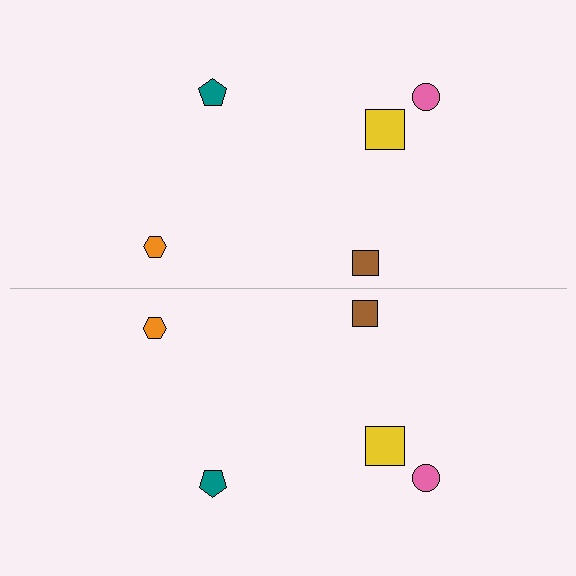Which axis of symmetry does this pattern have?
The pattern has a horizontal axis of symmetry running through the center of the image.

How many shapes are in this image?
There are 10 shapes in this image.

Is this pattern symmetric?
Yes, this pattern has bilateral (reflection) symmetry.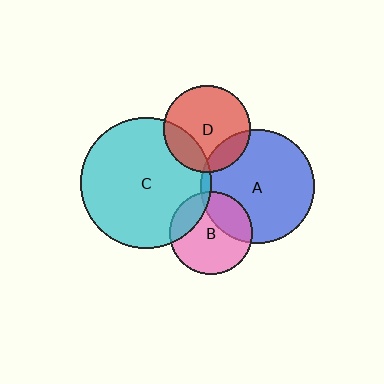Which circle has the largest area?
Circle C (cyan).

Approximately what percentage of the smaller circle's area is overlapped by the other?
Approximately 25%.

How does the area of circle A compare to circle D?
Approximately 1.7 times.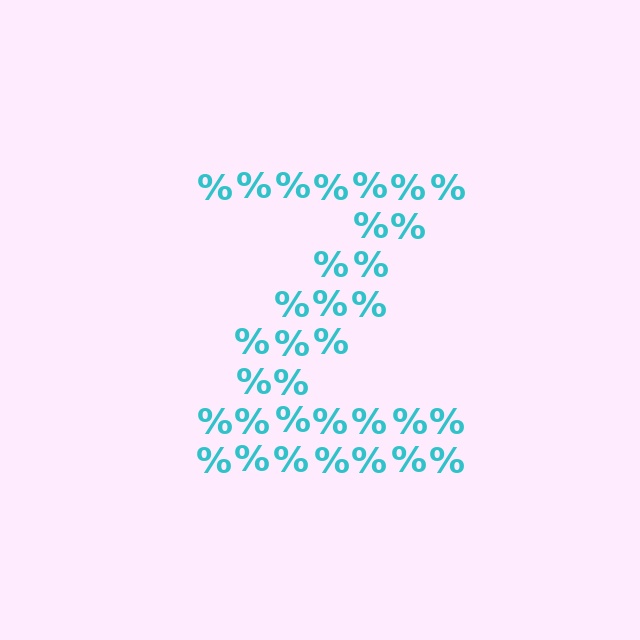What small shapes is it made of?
It is made of small percent signs.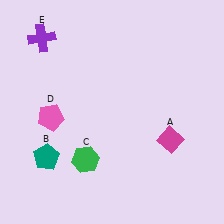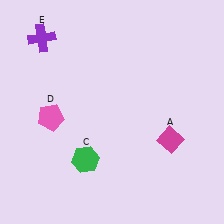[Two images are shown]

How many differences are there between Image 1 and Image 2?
There is 1 difference between the two images.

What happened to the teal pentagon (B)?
The teal pentagon (B) was removed in Image 2. It was in the bottom-left area of Image 1.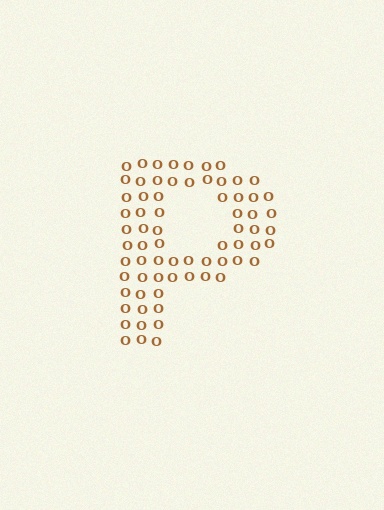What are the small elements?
The small elements are letter O's.